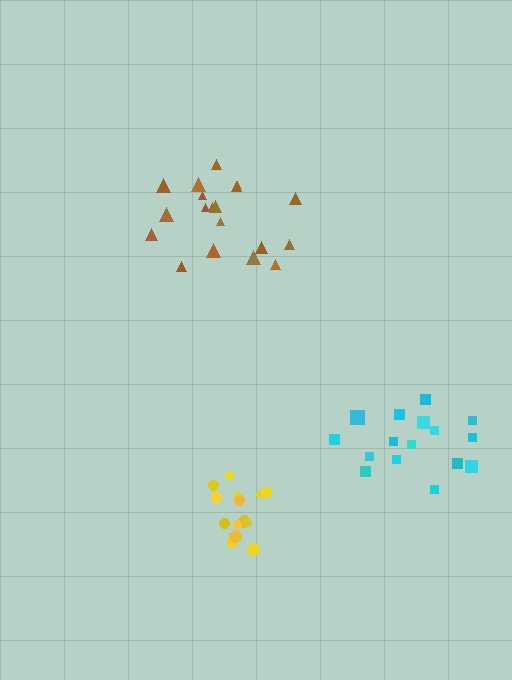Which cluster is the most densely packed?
Yellow.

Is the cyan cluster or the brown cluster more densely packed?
Brown.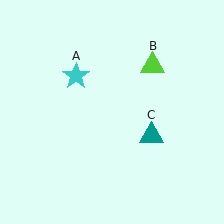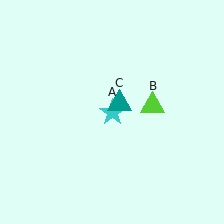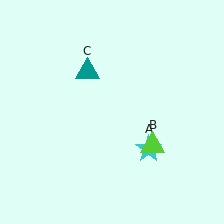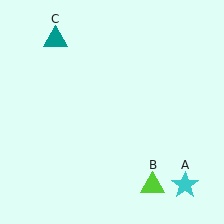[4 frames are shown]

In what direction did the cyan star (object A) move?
The cyan star (object A) moved down and to the right.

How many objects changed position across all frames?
3 objects changed position: cyan star (object A), lime triangle (object B), teal triangle (object C).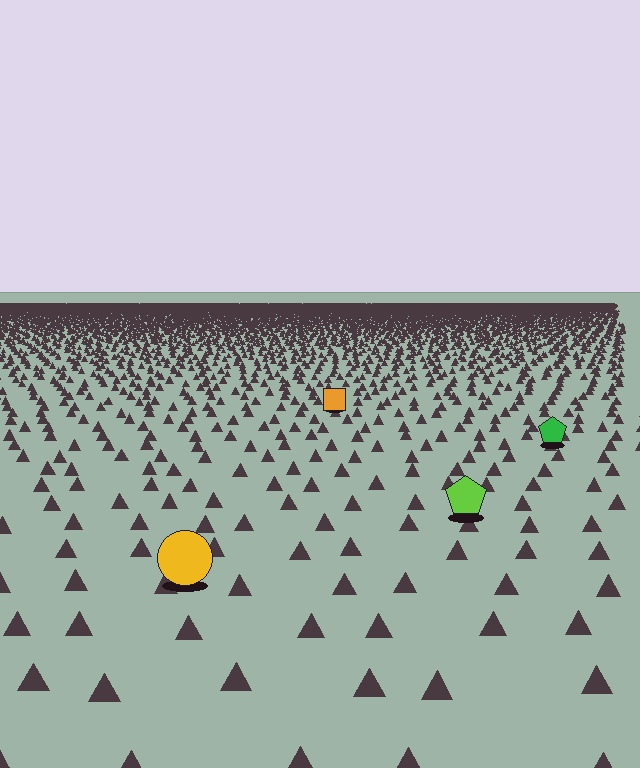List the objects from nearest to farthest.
From nearest to farthest: the yellow circle, the lime pentagon, the green pentagon, the orange square.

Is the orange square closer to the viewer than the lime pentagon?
No. The lime pentagon is closer — you can tell from the texture gradient: the ground texture is coarser near it.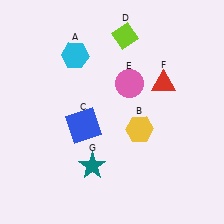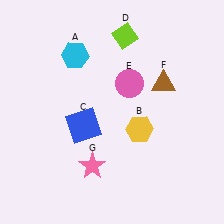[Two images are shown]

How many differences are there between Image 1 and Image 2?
There are 2 differences between the two images.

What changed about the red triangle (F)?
In Image 1, F is red. In Image 2, it changed to brown.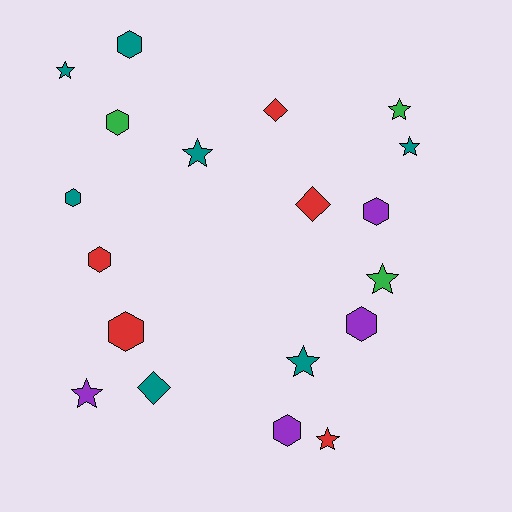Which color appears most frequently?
Teal, with 7 objects.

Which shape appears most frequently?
Hexagon, with 8 objects.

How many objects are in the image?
There are 19 objects.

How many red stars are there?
There is 1 red star.